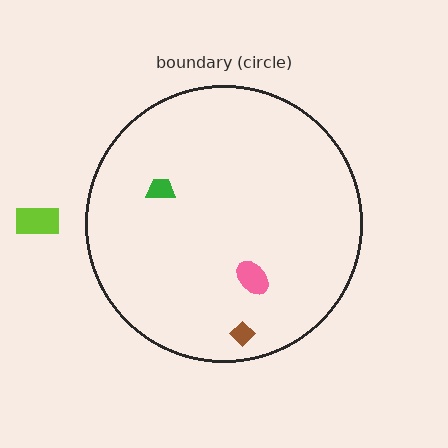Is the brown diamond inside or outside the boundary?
Inside.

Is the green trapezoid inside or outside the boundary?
Inside.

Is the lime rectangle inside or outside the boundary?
Outside.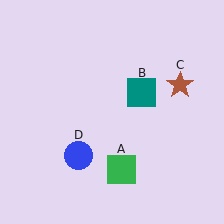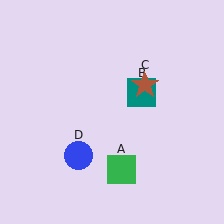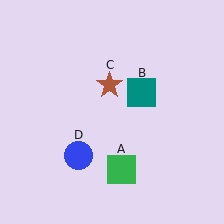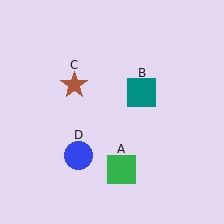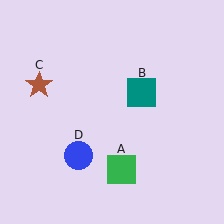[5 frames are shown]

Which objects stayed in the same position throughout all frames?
Green square (object A) and teal square (object B) and blue circle (object D) remained stationary.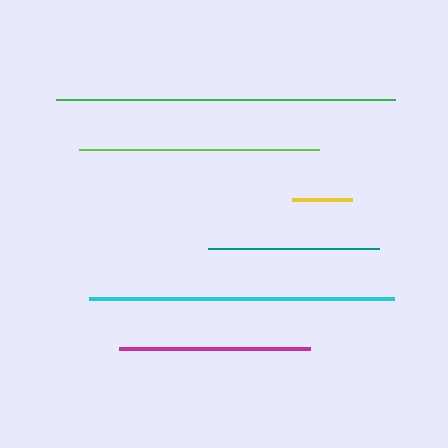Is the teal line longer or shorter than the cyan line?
The cyan line is longer than the teal line.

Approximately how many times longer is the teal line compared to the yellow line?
The teal line is approximately 2.8 times the length of the yellow line.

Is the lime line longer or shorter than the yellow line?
The lime line is longer than the yellow line.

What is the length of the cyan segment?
The cyan segment is approximately 306 pixels long.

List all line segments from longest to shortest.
From longest to shortest: green, cyan, lime, magenta, teal, yellow.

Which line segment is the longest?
The green line is the longest at approximately 339 pixels.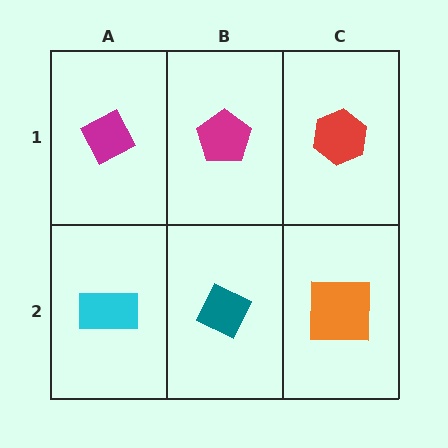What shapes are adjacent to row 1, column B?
A teal diamond (row 2, column B), a magenta diamond (row 1, column A), a red hexagon (row 1, column C).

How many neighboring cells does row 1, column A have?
2.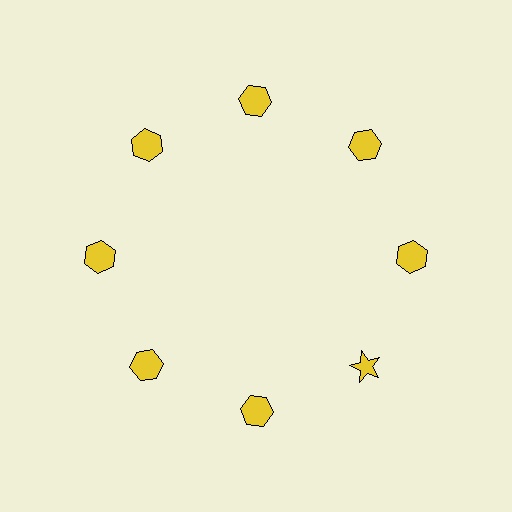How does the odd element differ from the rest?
It has a different shape: star instead of hexagon.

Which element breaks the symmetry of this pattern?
The yellow star at roughly the 4 o'clock position breaks the symmetry. All other shapes are yellow hexagons.